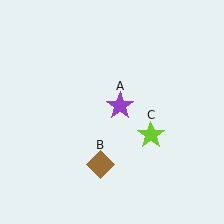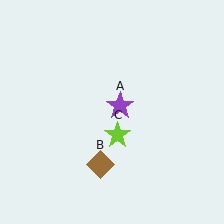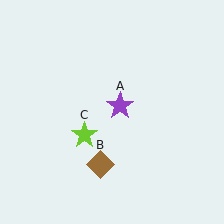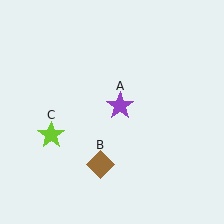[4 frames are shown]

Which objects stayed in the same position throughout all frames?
Purple star (object A) and brown diamond (object B) remained stationary.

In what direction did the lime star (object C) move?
The lime star (object C) moved left.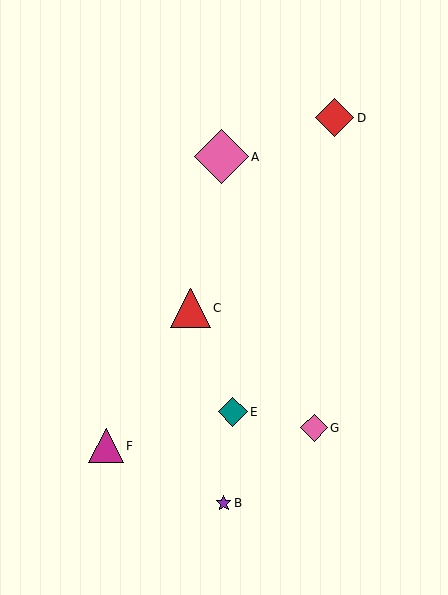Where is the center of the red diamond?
The center of the red diamond is at (335, 118).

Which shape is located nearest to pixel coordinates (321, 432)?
The pink diamond (labeled G) at (314, 428) is nearest to that location.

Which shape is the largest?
The pink diamond (labeled A) is the largest.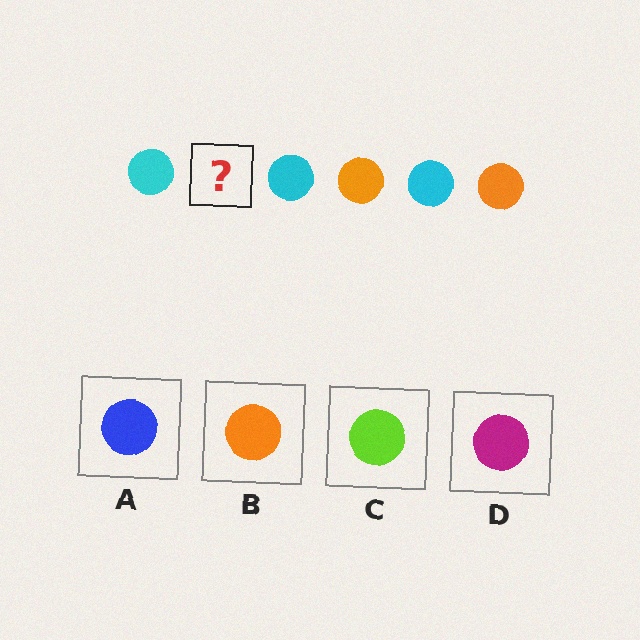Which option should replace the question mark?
Option B.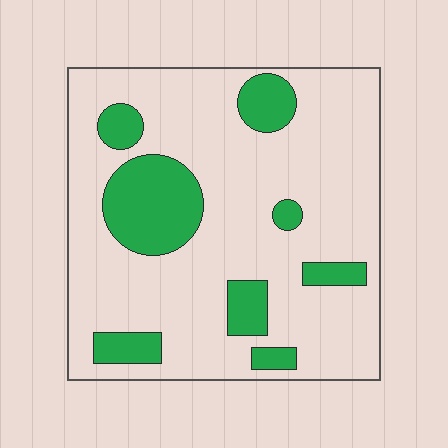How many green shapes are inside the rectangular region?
8.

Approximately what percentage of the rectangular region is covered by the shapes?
Approximately 20%.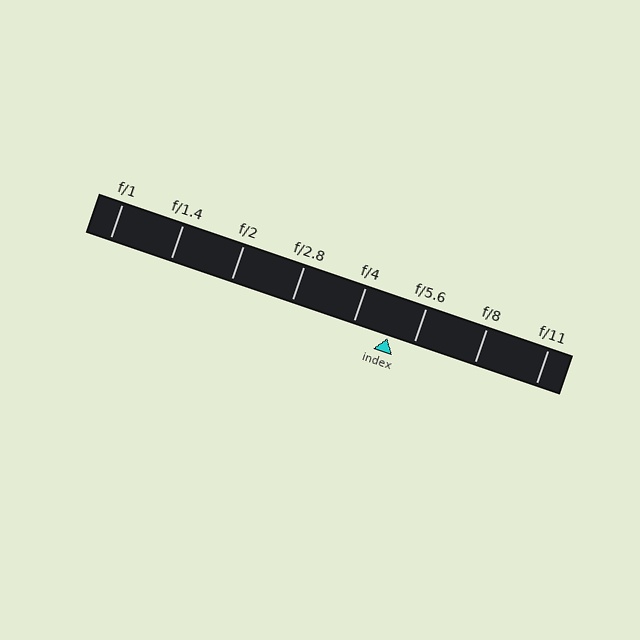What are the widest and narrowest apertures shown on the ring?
The widest aperture shown is f/1 and the narrowest is f/11.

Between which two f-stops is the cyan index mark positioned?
The index mark is between f/4 and f/5.6.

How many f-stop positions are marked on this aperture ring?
There are 8 f-stop positions marked.